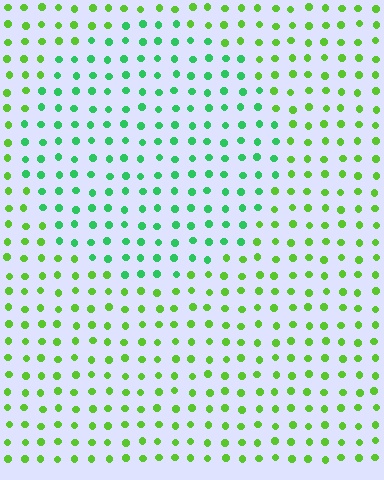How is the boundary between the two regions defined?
The boundary is defined purely by a slight shift in hue (about 37 degrees). Spacing, size, and orientation are identical on both sides.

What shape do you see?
I see a circle.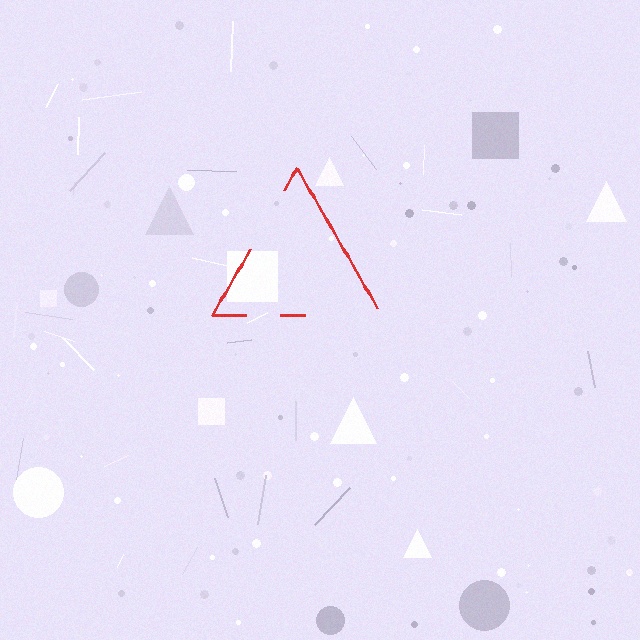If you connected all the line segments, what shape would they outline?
They would outline a triangle.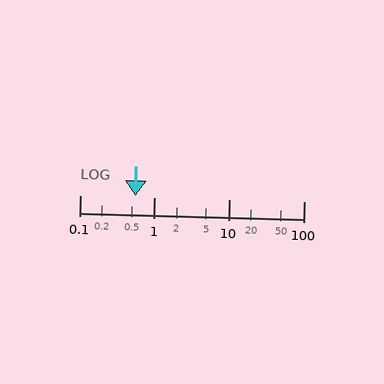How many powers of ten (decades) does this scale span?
The scale spans 3 decades, from 0.1 to 100.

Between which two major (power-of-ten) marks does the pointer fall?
The pointer is between 0.1 and 1.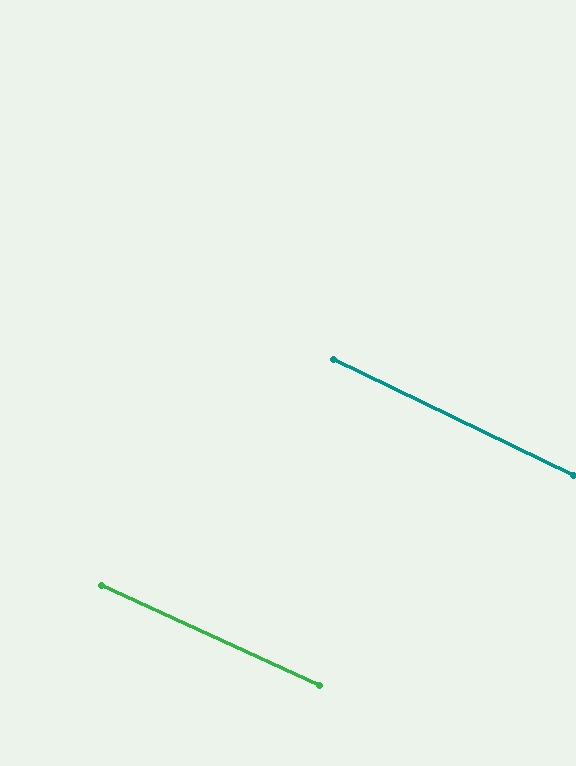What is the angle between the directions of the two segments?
Approximately 1 degree.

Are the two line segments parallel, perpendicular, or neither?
Parallel — their directions differ by only 1.3°.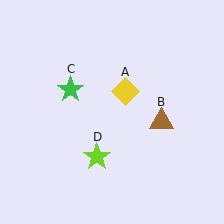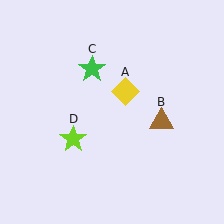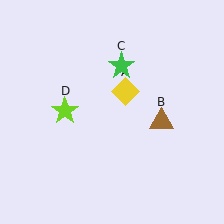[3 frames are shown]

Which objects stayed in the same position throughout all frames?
Yellow diamond (object A) and brown triangle (object B) remained stationary.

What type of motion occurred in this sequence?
The green star (object C), lime star (object D) rotated clockwise around the center of the scene.